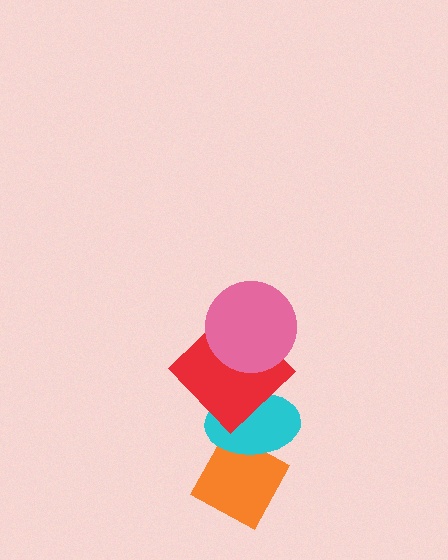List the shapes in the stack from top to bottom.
From top to bottom: the pink circle, the red diamond, the cyan ellipse, the orange diamond.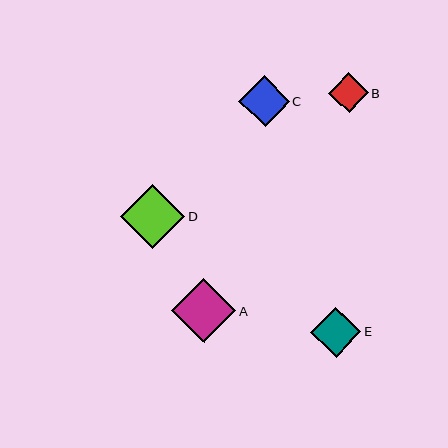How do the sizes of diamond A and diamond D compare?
Diamond A and diamond D are approximately the same size.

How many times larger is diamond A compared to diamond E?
Diamond A is approximately 1.3 times the size of diamond E.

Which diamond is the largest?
Diamond A is the largest with a size of approximately 64 pixels.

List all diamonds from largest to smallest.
From largest to smallest: A, D, C, E, B.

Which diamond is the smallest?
Diamond B is the smallest with a size of approximately 40 pixels.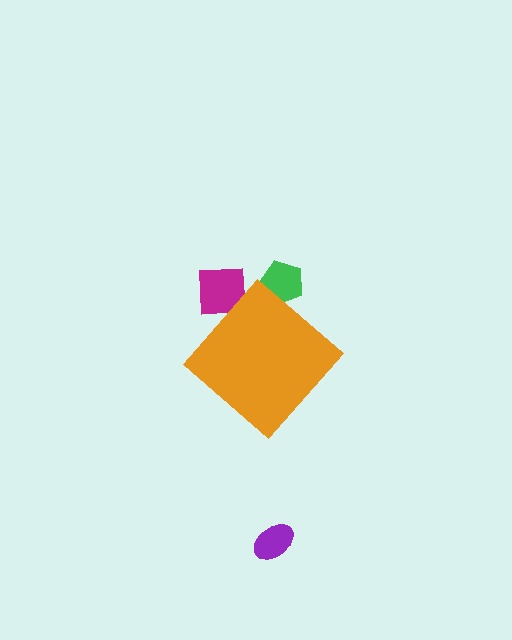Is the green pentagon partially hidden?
Yes, the green pentagon is partially hidden behind the orange diamond.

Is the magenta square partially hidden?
Yes, the magenta square is partially hidden behind the orange diamond.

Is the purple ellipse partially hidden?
No, the purple ellipse is fully visible.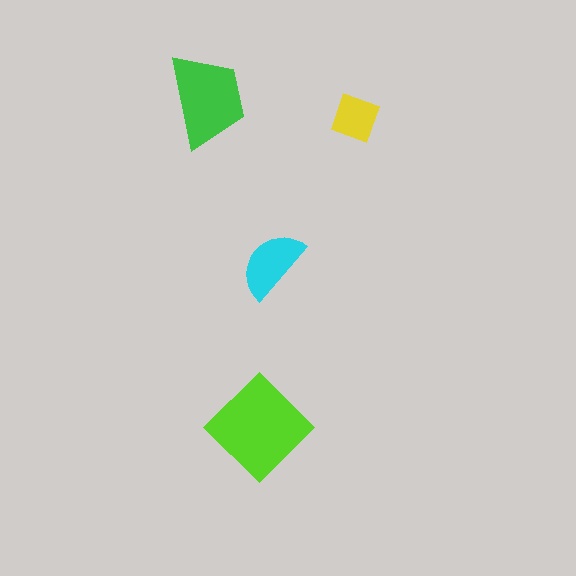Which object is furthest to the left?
The green trapezoid is leftmost.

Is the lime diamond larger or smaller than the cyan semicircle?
Larger.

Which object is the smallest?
The yellow square.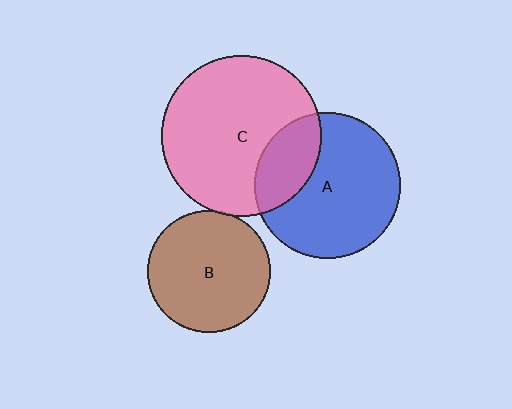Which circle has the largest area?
Circle C (pink).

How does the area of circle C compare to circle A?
Approximately 1.2 times.